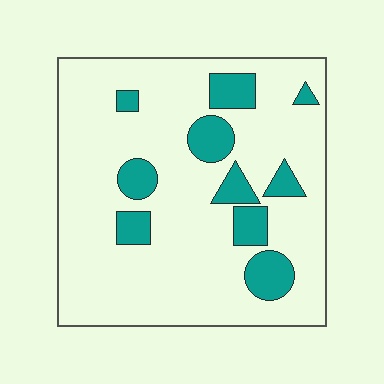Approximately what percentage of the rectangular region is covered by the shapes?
Approximately 15%.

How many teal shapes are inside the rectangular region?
10.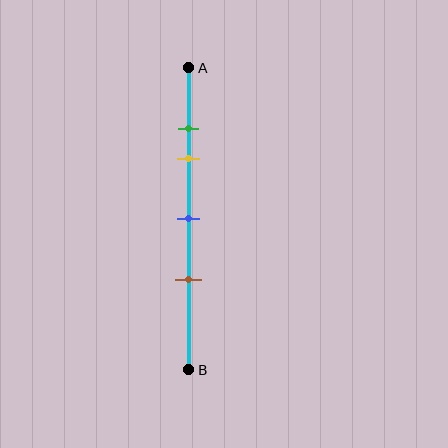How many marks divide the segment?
There are 4 marks dividing the segment.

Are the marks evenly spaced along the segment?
No, the marks are not evenly spaced.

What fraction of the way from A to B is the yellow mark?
The yellow mark is approximately 30% (0.3) of the way from A to B.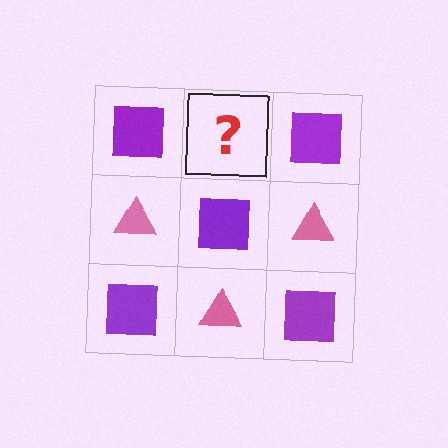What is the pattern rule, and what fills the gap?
The rule is that it alternates purple square and pink triangle in a checkerboard pattern. The gap should be filled with a pink triangle.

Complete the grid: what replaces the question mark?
The question mark should be replaced with a pink triangle.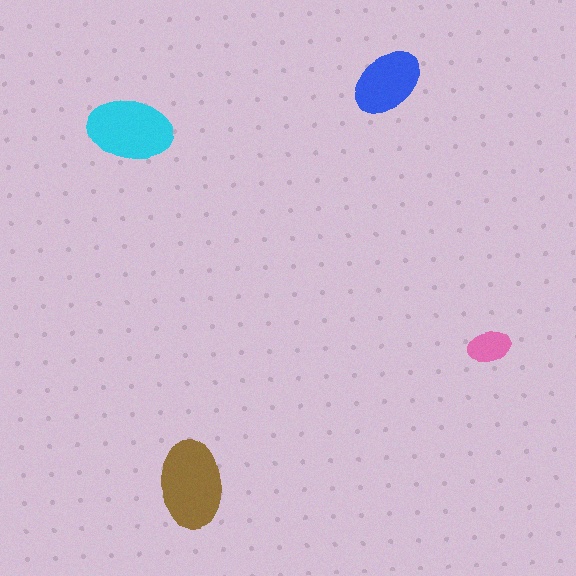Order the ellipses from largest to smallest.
the brown one, the cyan one, the blue one, the pink one.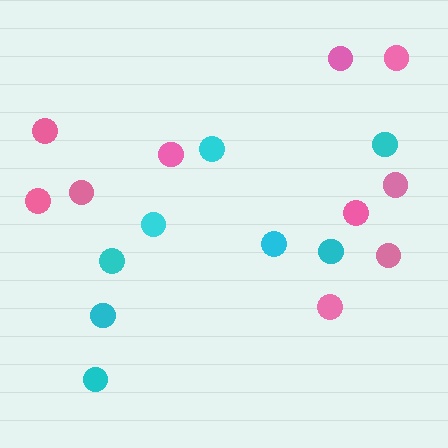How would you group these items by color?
There are 2 groups: one group of pink circles (10) and one group of cyan circles (8).